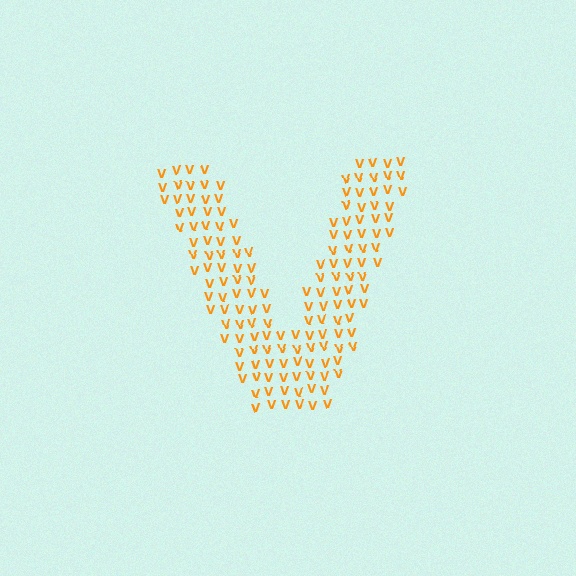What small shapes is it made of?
It is made of small letter V's.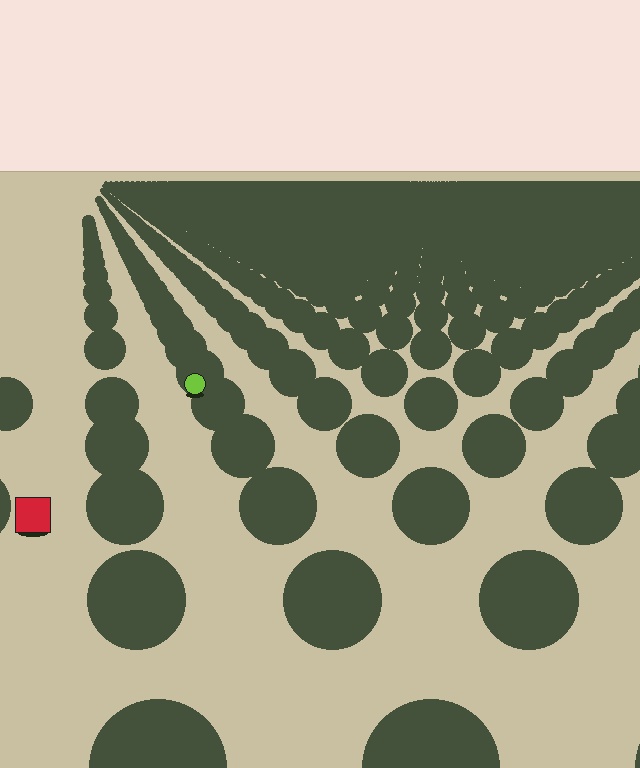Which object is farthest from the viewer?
The lime circle is farthest from the viewer. It appears smaller and the ground texture around it is denser.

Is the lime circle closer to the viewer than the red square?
No. The red square is closer — you can tell from the texture gradient: the ground texture is coarser near it.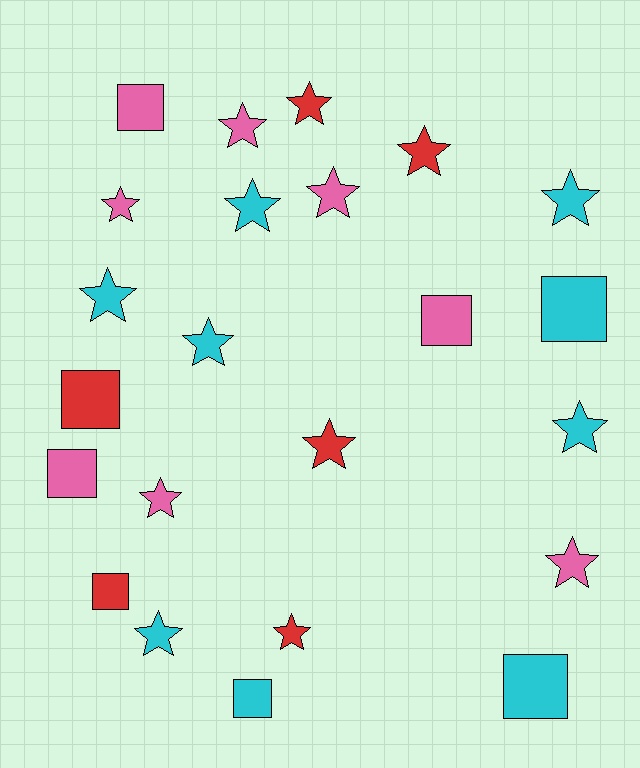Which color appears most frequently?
Cyan, with 9 objects.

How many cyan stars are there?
There are 6 cyan stars.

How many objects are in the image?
There are 23 objects.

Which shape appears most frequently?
Star, with 15 objects.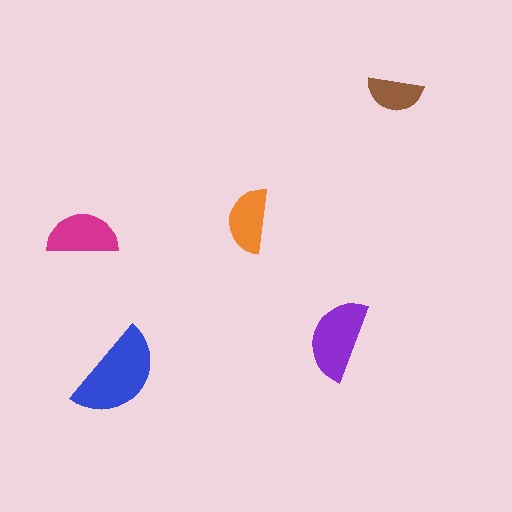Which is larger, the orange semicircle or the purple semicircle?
The purple one.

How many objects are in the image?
There are 5 objects in the image.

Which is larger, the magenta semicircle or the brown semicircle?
The magenta one.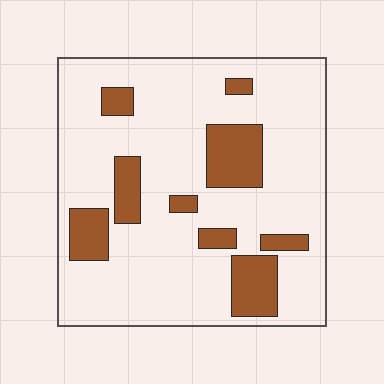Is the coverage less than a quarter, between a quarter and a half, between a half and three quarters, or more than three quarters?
Less than a quarter.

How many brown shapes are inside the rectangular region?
9.